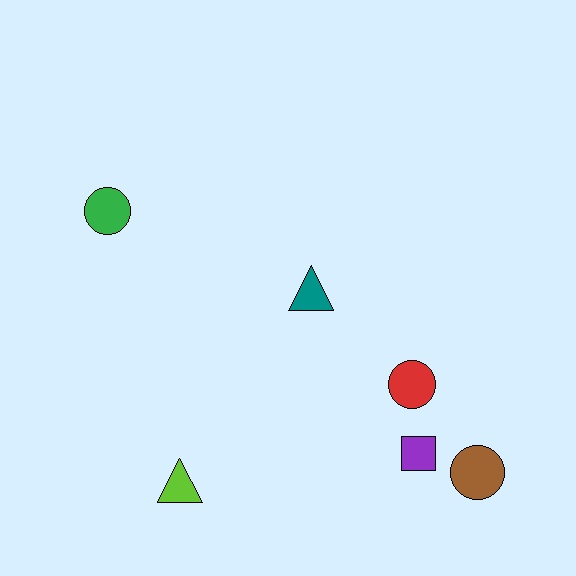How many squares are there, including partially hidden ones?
There is 1 square.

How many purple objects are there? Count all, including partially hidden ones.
There is 1 purple object.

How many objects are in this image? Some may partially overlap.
There are 6 objects.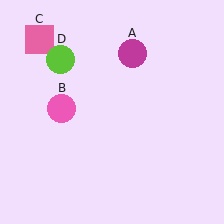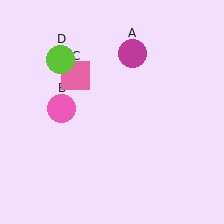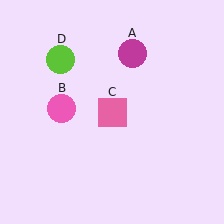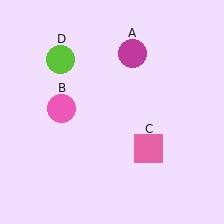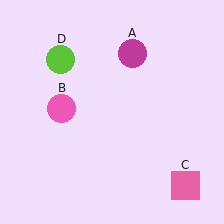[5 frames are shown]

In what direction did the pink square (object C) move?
The pink square (object C) moved down and to the right.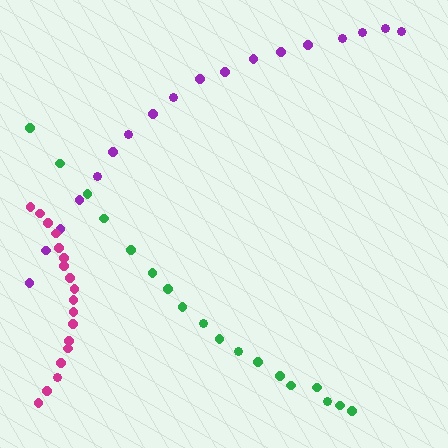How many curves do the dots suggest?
There are 3 distinct paths.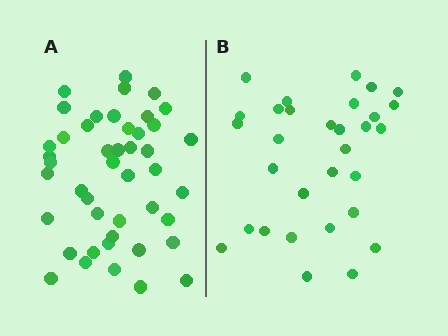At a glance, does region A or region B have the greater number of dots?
Region A (the left region) has more dots.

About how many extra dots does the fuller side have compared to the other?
Region A has approximately 15 more dots than region B.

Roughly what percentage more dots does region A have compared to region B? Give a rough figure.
About 45% more.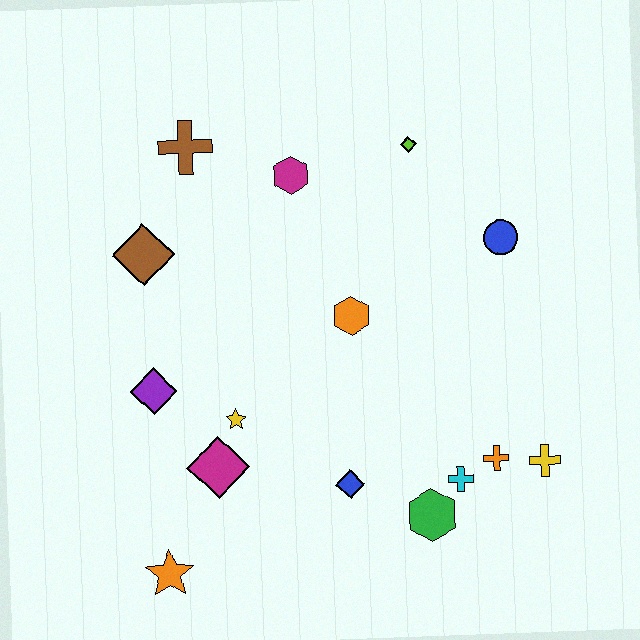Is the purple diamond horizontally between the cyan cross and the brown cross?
No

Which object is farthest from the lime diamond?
The orange star is farthest from the lime diamond.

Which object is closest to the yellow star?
The magenta diamond is closest to the yellow star.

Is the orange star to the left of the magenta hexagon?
Yes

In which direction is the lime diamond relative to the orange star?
The lime diamond is above the orange star.